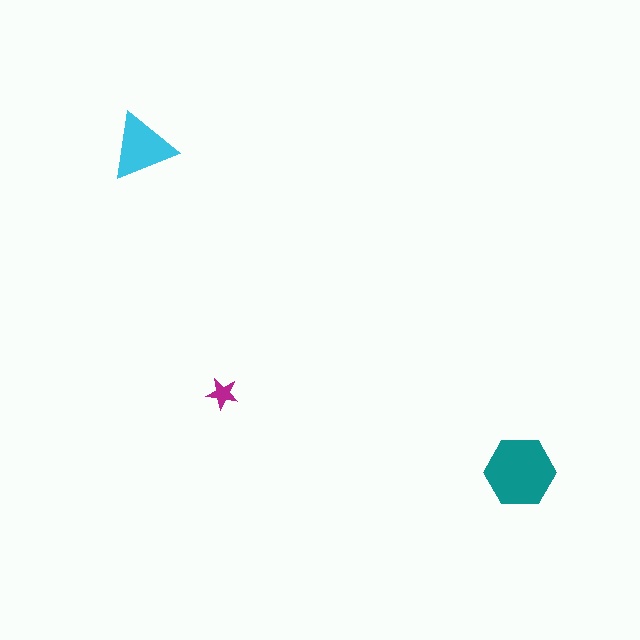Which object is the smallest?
The magenta star.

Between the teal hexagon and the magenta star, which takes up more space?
The teal hexagon.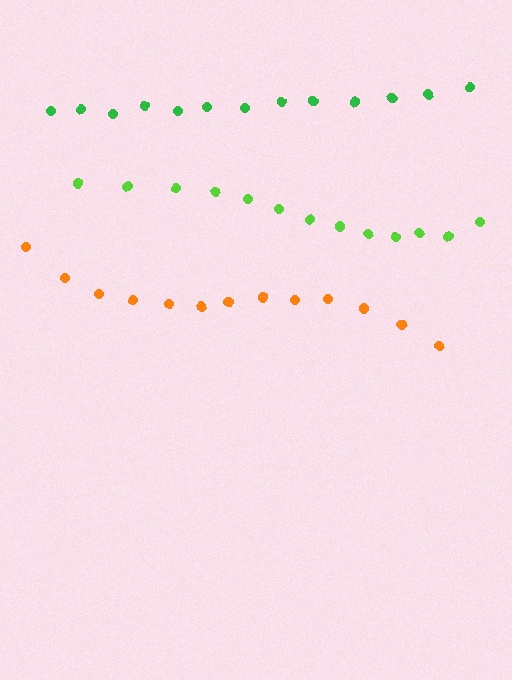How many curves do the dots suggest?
There are 3 distinct paths.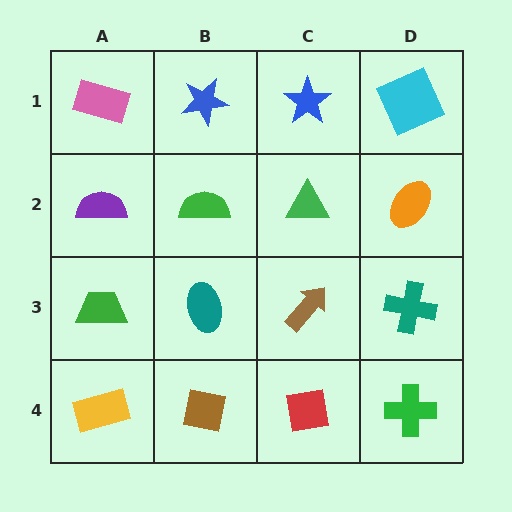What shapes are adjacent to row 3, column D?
An orange ellipse (row 2, column D), a green cross (row 4, column D), a brown arrow (row 3, column C).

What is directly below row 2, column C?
A brown arrow.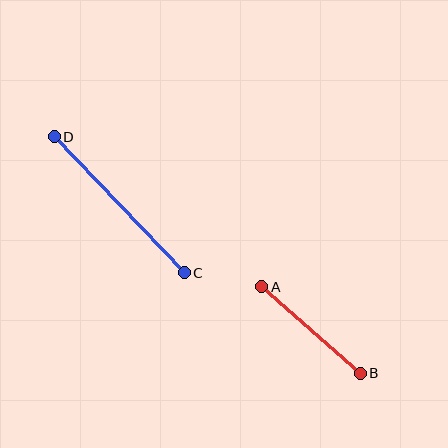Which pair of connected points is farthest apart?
Points C and D are farthest apart.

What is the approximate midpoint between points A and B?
The midpoint is at approximately (311, 330) pixels.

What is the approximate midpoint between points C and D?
The midpoint is at approximately (119, 205) pixels.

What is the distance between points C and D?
The distance is approximately 188 pixels.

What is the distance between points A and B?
The distance is approximately 131 pixels.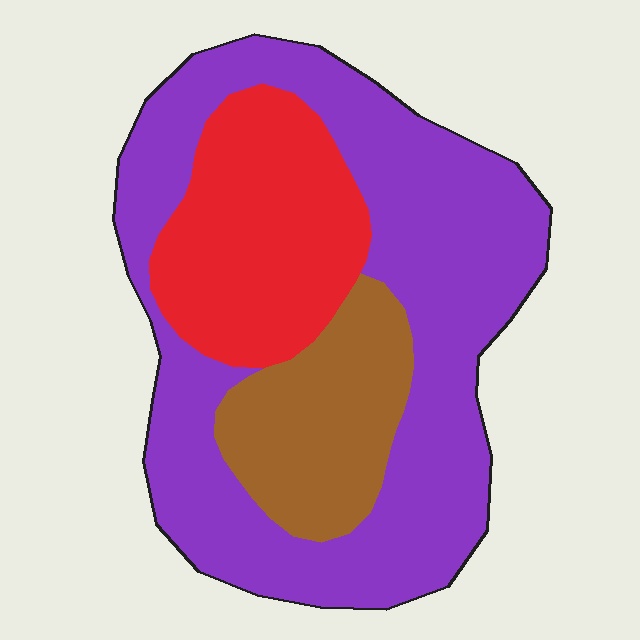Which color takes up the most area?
Purple, at roughly 60%.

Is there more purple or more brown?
Purple.